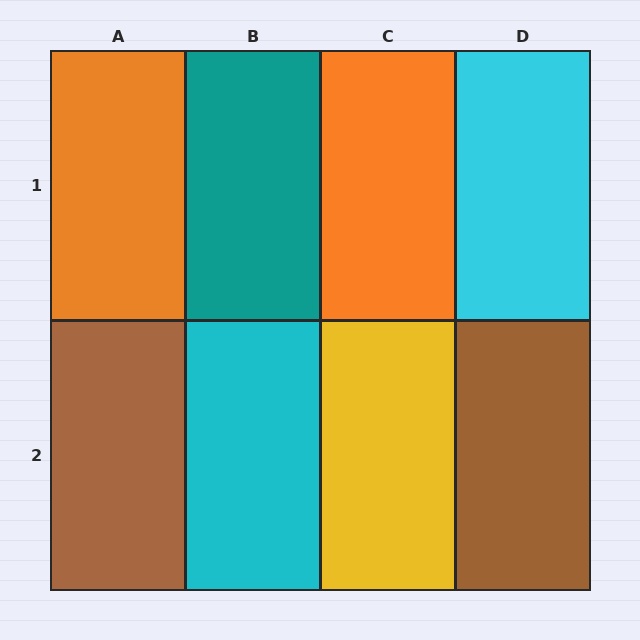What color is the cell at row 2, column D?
Brown.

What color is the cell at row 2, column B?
Cyan.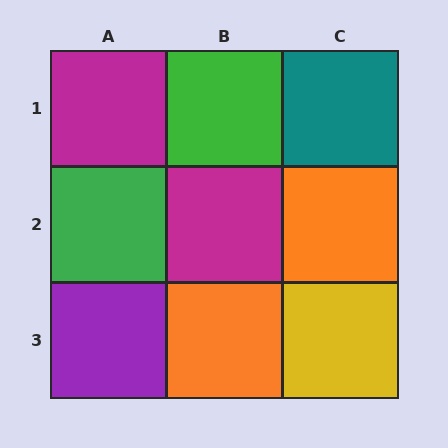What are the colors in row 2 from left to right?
Green, magenta, orange.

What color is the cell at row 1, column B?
Green.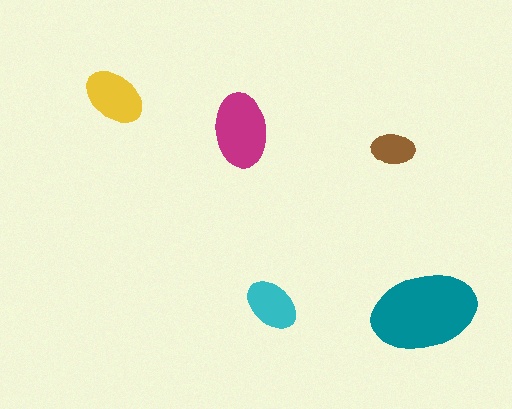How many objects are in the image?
There are 5 objects in the image.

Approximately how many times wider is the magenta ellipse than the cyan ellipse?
About 1.5 times wider.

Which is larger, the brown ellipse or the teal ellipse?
The teal one.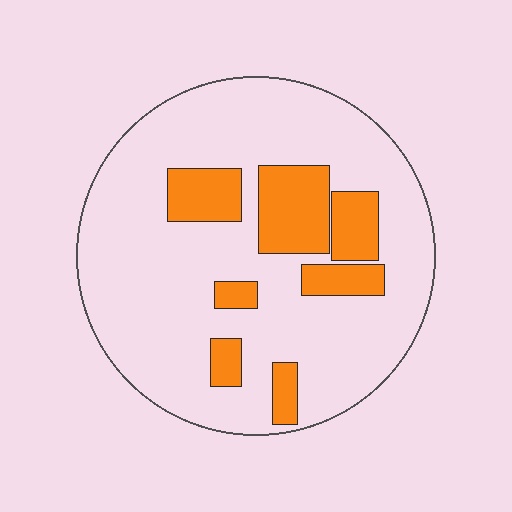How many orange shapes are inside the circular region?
7.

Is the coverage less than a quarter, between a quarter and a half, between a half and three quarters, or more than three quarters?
Less than a quarter.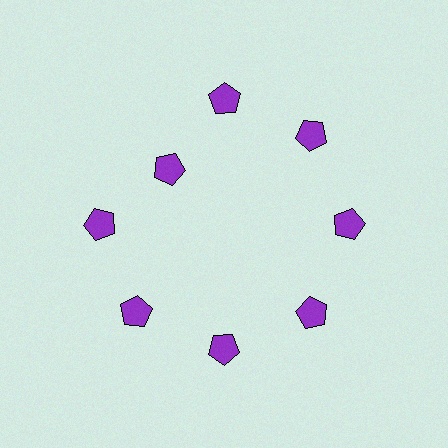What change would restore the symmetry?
The symmetry would be restored by moving it outward, back onto the ring so that all 8 pentagons sit at equal angles and equal distance from the center.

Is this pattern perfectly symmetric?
No. The 8 purple pentagons are arranged in a ring, but one element near the 10 o'clock position is pulled inward toward the center, breaking the 8-fold rotational symmetry.